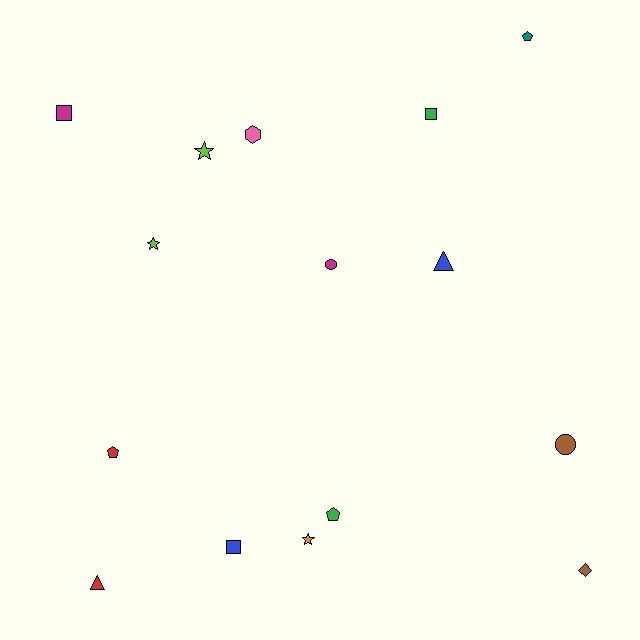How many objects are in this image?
There are 15 objects.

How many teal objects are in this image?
There is 1 teal object.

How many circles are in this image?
There are 2 circles.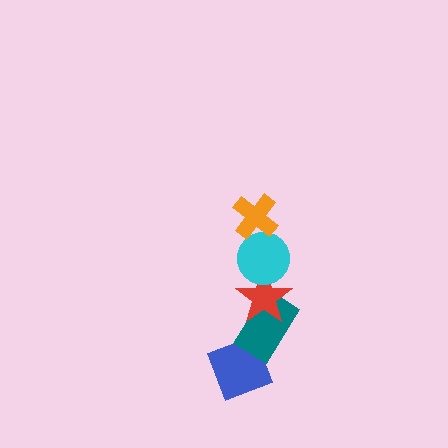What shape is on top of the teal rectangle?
The red star is on top of the teal rectangle.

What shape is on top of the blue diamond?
The teal rectangle is on top of the blue diamond.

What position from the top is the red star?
The red star is 3rd from the top.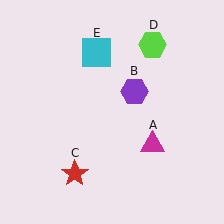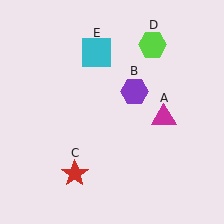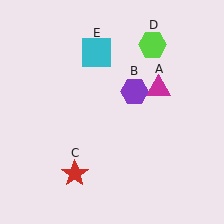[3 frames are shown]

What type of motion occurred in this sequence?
The magenta triangle (object A) rotated counterclockwise around the center of the scene.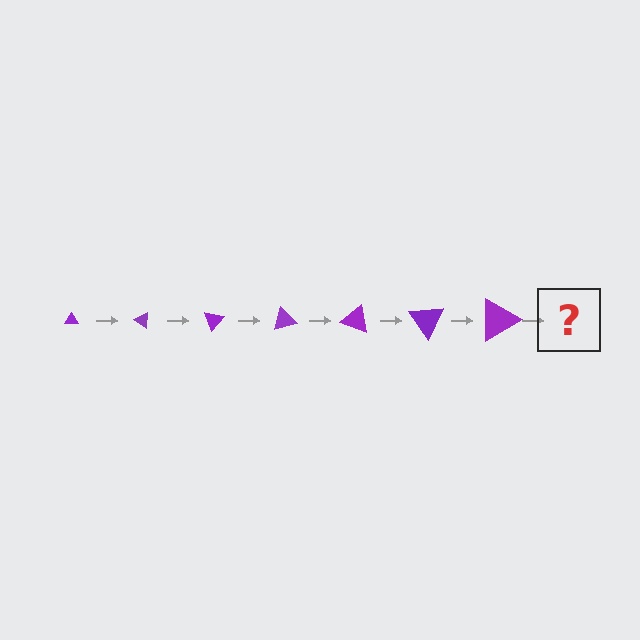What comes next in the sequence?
The next element should be a triangle, larger than the previous one and rotated 245 degrees from the start.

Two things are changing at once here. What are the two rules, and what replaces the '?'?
The two rules are that the triangle grows larger each step and it rotates 35 degrees each step. The '?' should be a triangle, larger than the previous one and rotated 245 degrees from the start.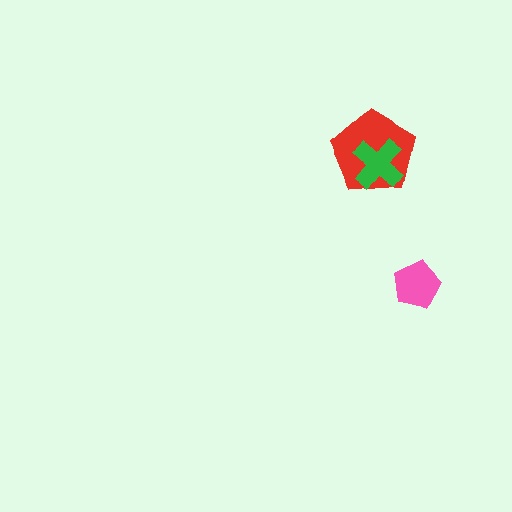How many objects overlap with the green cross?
1 object overlaps with the green cross.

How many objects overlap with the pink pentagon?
0 objects overlap with the pink pentagon.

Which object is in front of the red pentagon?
The green cross is in front of the red pentagon.